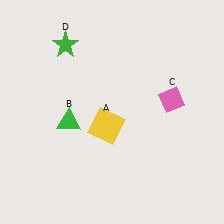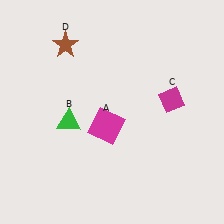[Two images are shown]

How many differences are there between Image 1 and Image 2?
There are 3 differences between the two images.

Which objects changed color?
A changed from yellow to magenta. C changed from pink to magenta. D changed from green to brown.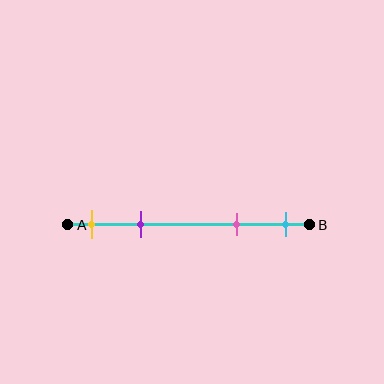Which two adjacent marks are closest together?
The yellow and purple marks are the closest adjacent pair.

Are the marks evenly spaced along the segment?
No, the marks are not evenly spaced.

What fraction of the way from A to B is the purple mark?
The purple mark is approximately 30% (0.3) of the way from A to B.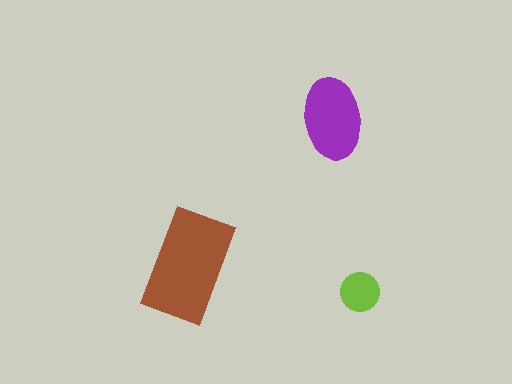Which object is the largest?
The brown rectangle.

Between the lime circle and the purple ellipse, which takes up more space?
The purple ellipse.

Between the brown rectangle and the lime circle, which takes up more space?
The brown rectangle.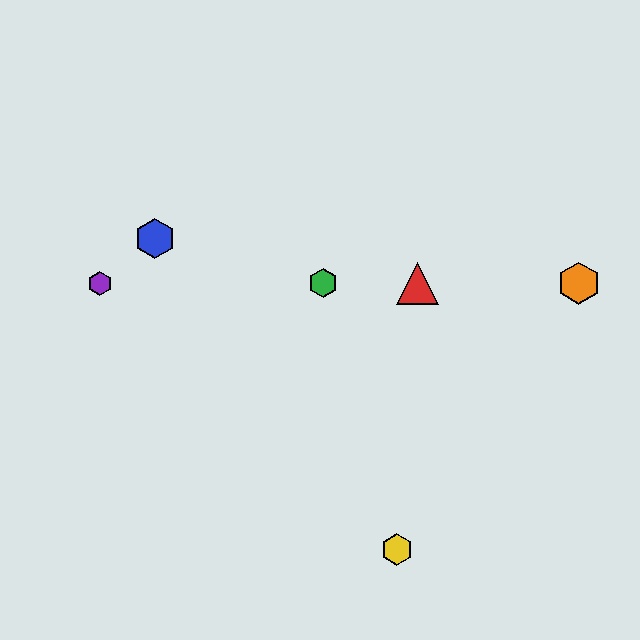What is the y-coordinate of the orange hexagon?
The orange hexagon is at y≈283.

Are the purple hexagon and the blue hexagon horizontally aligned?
No, the purple hexagon is at y≈283 and the blue hexagon is at y≈239.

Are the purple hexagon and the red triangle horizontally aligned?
Yes, both are at y≈283.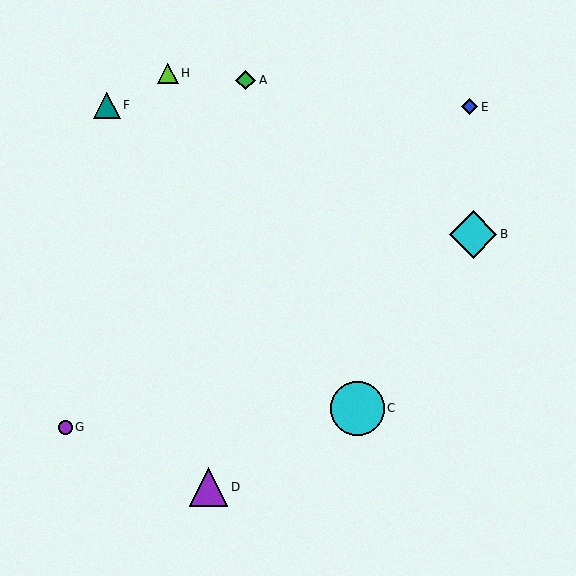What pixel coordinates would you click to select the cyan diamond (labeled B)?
Click at (473, 234) to select the cyan diamond B.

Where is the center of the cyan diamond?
The center of the cyan diamond is at (473, 234).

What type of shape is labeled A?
Shape A is a green diamond.